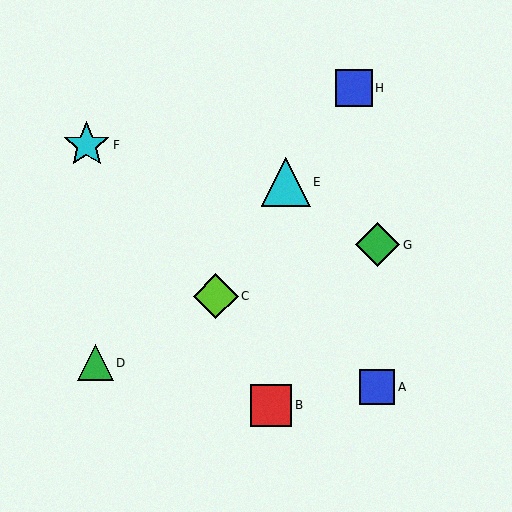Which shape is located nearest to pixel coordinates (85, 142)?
The cyan star (labeled F) at (87, 145) is nearest to that location.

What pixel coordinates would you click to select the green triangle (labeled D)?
Click at (95, 363) to select the green triangle D.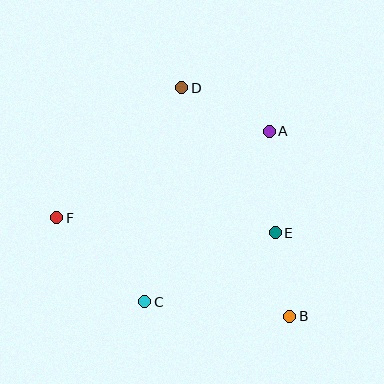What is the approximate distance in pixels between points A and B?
The distance between A and B is approximately 186 pixels.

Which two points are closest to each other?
Points B and E are closest to each other.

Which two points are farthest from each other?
Points B and F are farthest from each other.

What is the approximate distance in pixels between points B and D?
The distance between B and D is approximately 253 pixels.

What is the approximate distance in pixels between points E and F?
The distance between E and F is approximately 219 pixels.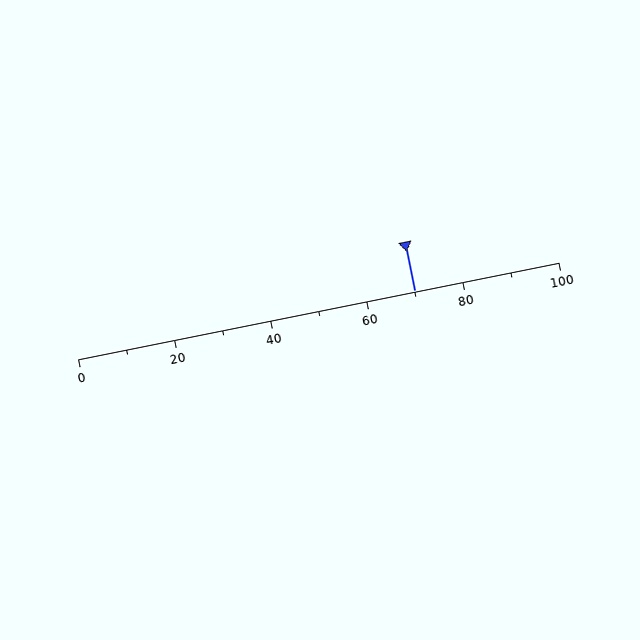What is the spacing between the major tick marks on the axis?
The major ticks are spaced 20 apart.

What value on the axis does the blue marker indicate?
The marker indicates approximately 70.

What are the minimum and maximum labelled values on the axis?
The axis runs from 0 to 100.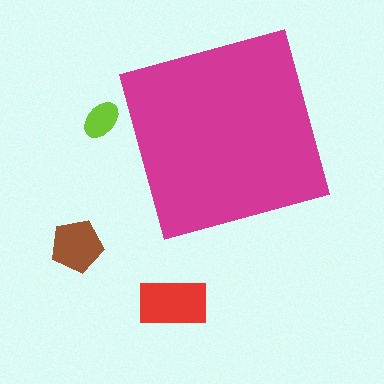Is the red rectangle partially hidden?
No, the red rectangle is fully visible.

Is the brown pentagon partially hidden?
No, the brown pentagon is fully visible.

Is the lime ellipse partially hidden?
No, the lime ellipse is fully visible.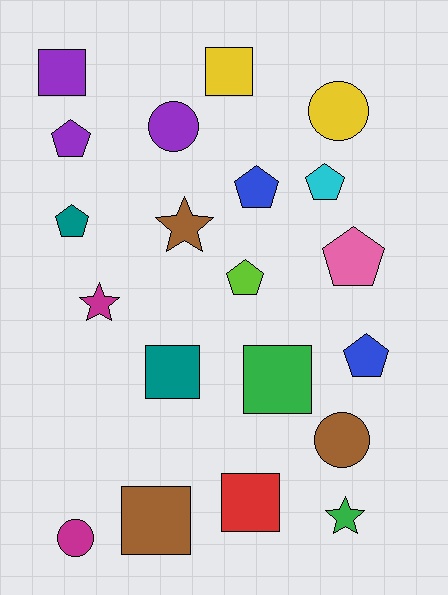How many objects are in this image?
There are 20 objects.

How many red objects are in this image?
There is 1 red object.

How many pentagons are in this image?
There are 7 pentagons.